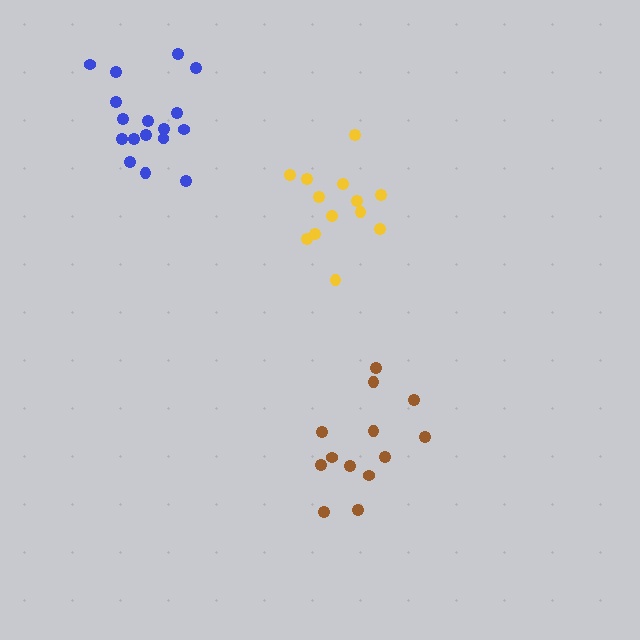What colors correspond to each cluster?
The clusters are colored: blue, brown, yellow.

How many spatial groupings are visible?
There are 3 spatial groupings.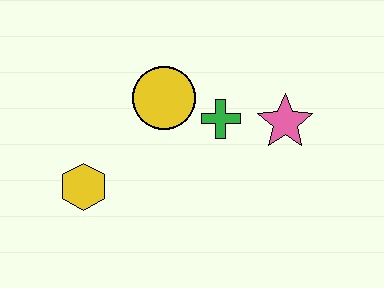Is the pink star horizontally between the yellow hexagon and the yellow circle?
No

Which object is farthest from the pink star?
The yellow hexagon is farthest from the pink star.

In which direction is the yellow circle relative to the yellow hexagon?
The yellow circle is above the yellow hexagon.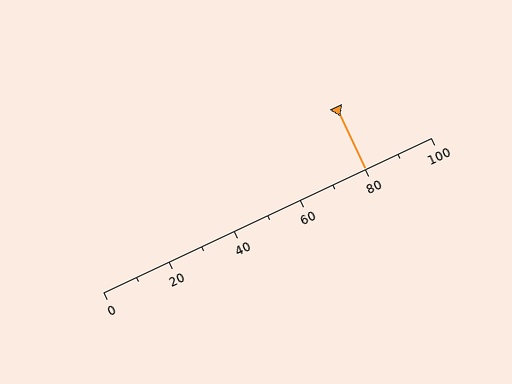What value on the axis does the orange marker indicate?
The marker indicates approximately 80.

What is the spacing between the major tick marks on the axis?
The major ticks are spaced 20 apart.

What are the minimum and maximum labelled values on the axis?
The axis runs from 0 to 100.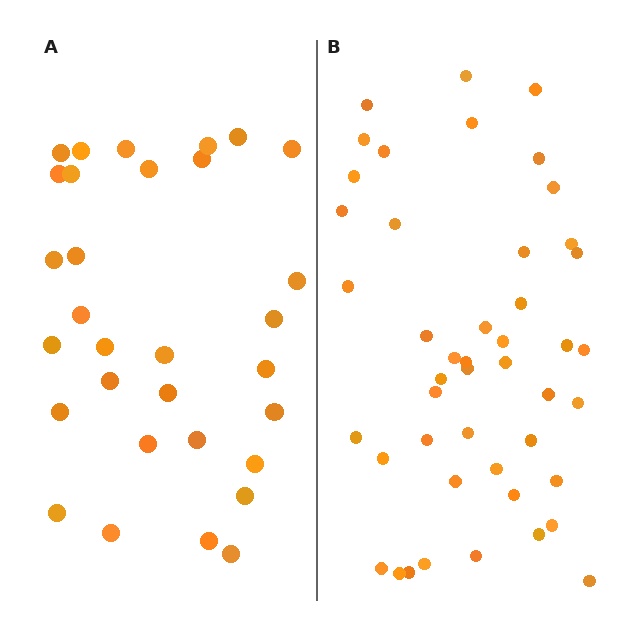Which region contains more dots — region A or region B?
Region B (the right region) has more dots.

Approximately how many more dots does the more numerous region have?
Region B has approximately 15 more dots than region A.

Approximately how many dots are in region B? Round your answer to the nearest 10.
About 50 dots. (The exact count is 46, which rounds to 50.)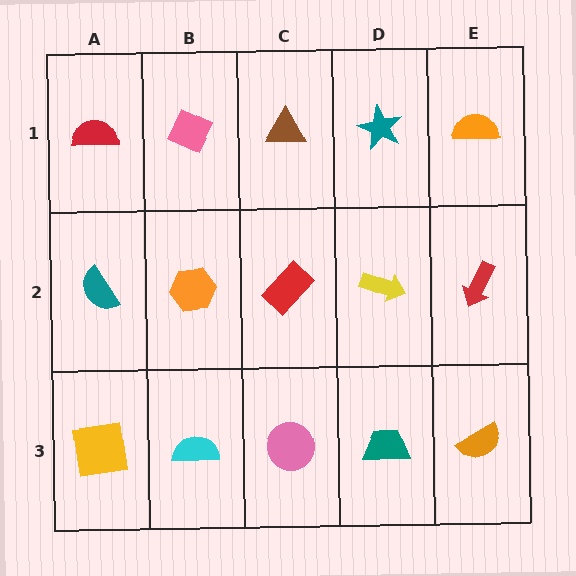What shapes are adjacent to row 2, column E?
An orange semicircle (row 1, column E), an orange semicircle (row 3, column E), a yellow arrow (row 2, column D).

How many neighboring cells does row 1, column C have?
3.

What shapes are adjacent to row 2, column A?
A red semicircle (row 1, column A), a yellow square (row 3, column A), an orange hexagon (row 2, column B).